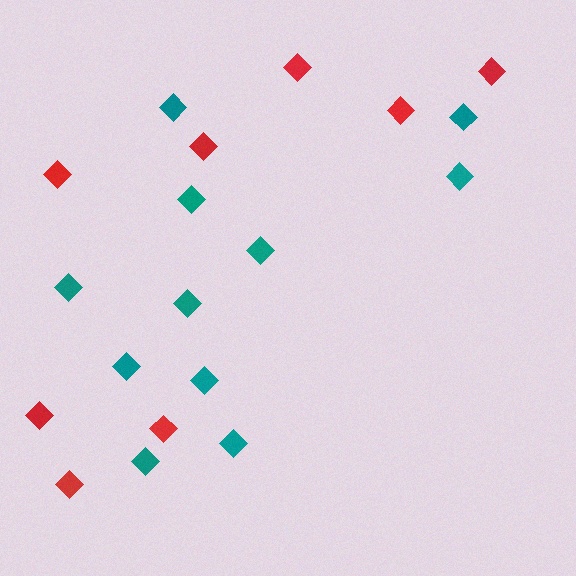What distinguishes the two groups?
There are 2 groups: one group of teal diamonds (11) and one group of red diamonds (8).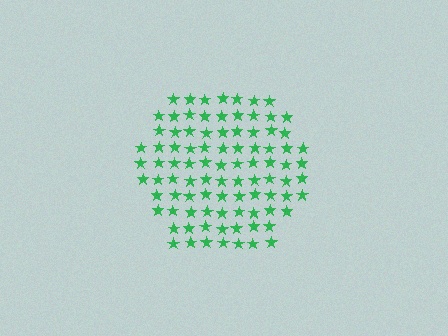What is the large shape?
The large shape is a hexagon.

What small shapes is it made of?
It is made of small stars.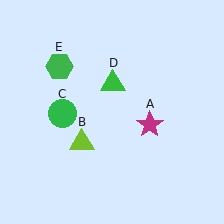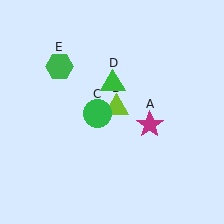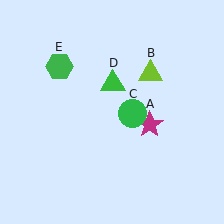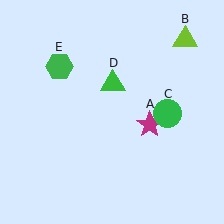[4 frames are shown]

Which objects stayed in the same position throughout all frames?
Magenta star (object A) and green triangle (object D) and green hexagon (object E) remained stationary.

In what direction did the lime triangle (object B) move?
The lime triangle (object B) moved up and to the right.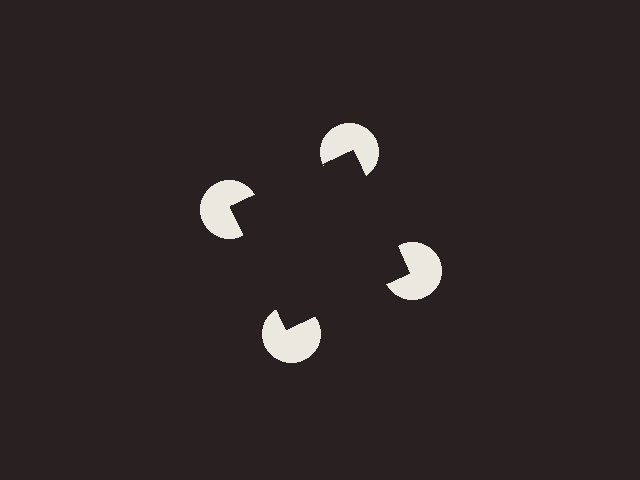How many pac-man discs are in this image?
There are 4 — one at each vertex of the illusory square.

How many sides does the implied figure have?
4 sides.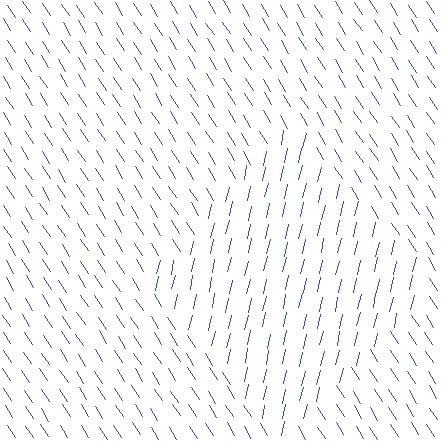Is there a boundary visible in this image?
Yes, there is a texture boundary formed by a change in line orientation.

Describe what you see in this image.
The image is filled with small blue line segments. A diamond region in the image has lines oriented differently from the surrounding lines, creating a visible texture boundary.